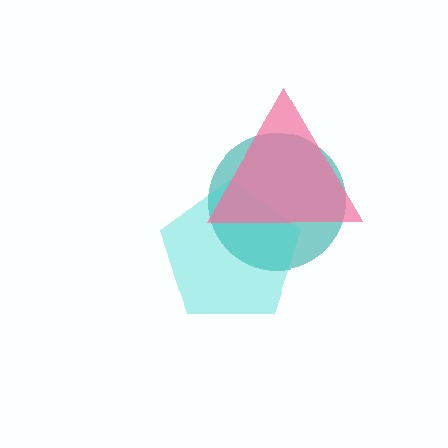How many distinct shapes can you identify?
There are 3 distinct shapes: a teal circle, a cyan pentagon, a pink triangle.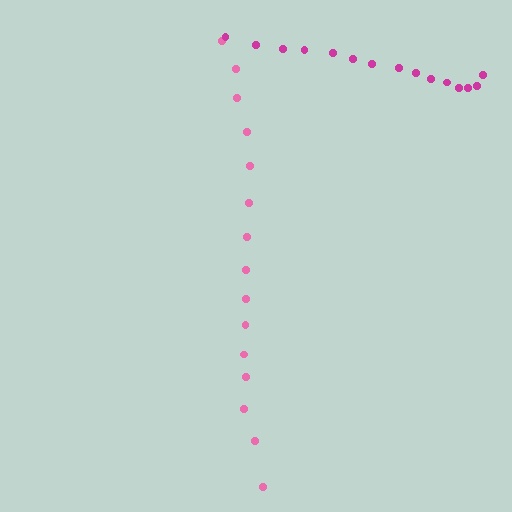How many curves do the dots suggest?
There are 2 distinct paths.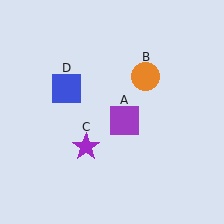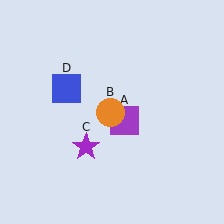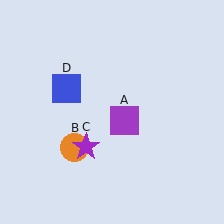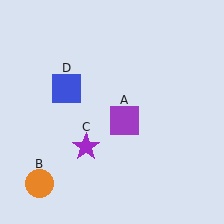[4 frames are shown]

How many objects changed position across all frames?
1 object changed position: orange circle (object B).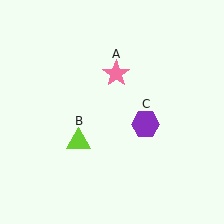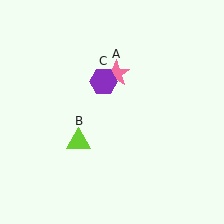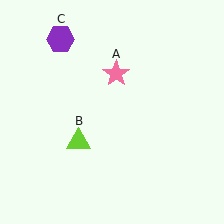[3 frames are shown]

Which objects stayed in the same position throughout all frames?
Pink star (object A) and lime triangle (object B) remained stationary.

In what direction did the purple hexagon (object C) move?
The purple hexagon (object C) moved up and to the left.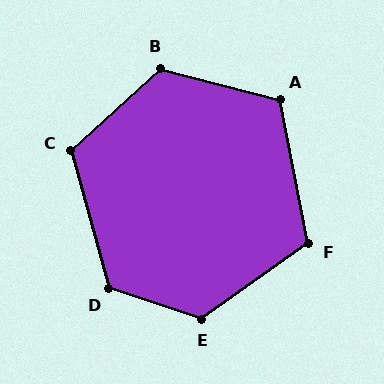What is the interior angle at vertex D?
Approximately 124 degrees (obtuse).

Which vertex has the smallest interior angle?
F, at approximately 114 degrees.